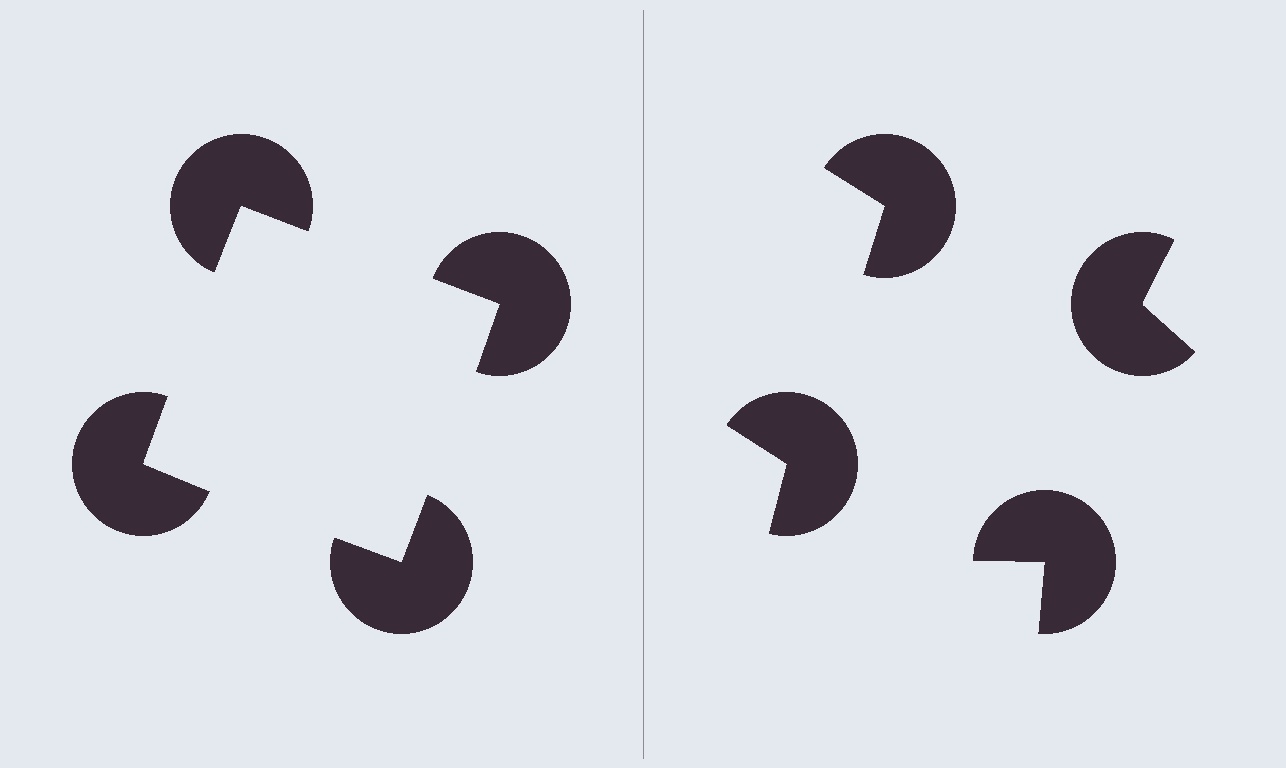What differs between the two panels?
The pac-man discs are positioned identically on both sides; only the wedge orientations differ. On the left they align to a square; on the right they are misaligned.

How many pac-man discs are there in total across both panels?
8 — 4 on each side.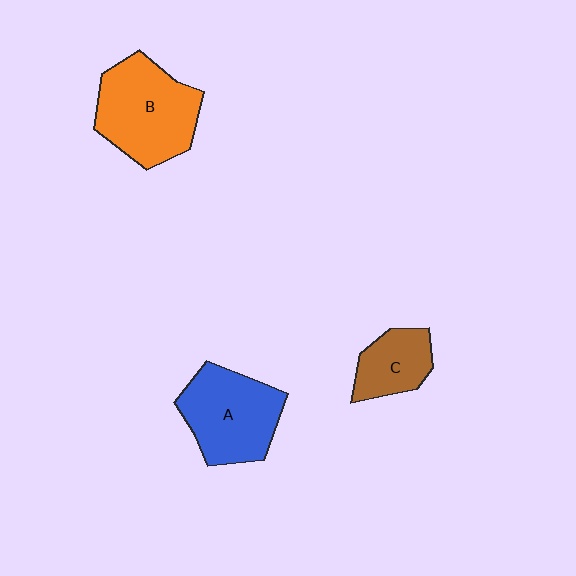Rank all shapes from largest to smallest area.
From largest to smallest: B (orange), A (blue), C (brown).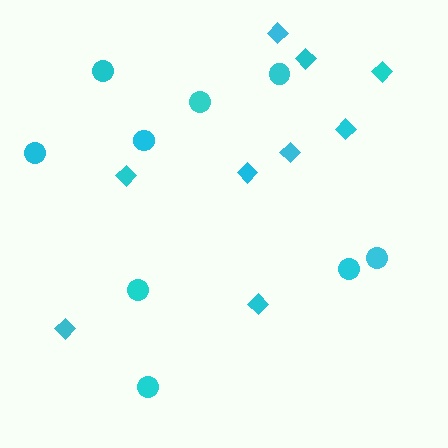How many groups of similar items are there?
There are 2 groups: one group of diamonds (9) and one group of circles (9).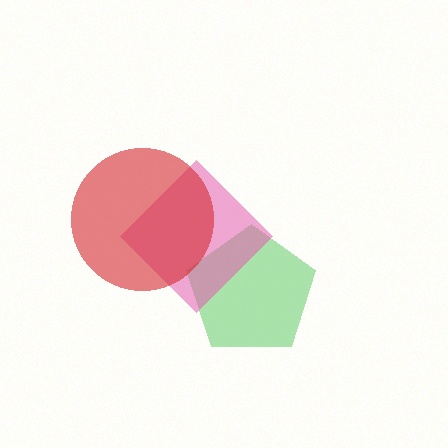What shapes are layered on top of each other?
The layered shapes are: a green pentagon, a pink diamond, a red circle.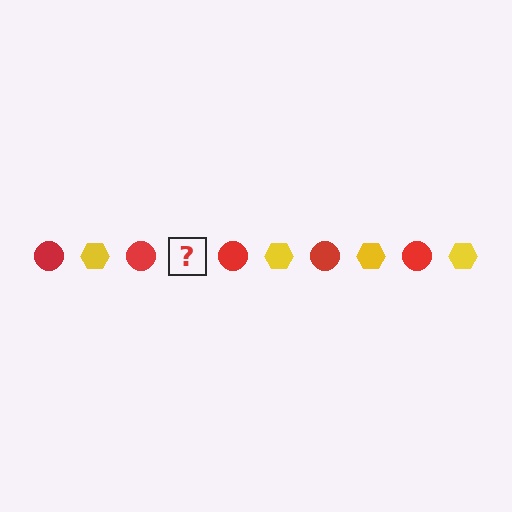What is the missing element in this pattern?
The missing element is a yellow hexagon.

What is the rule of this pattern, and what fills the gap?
The rule is that the pattern alternates between red circle and yellow hexagon. The gap should be filled with a yellow hexagon.